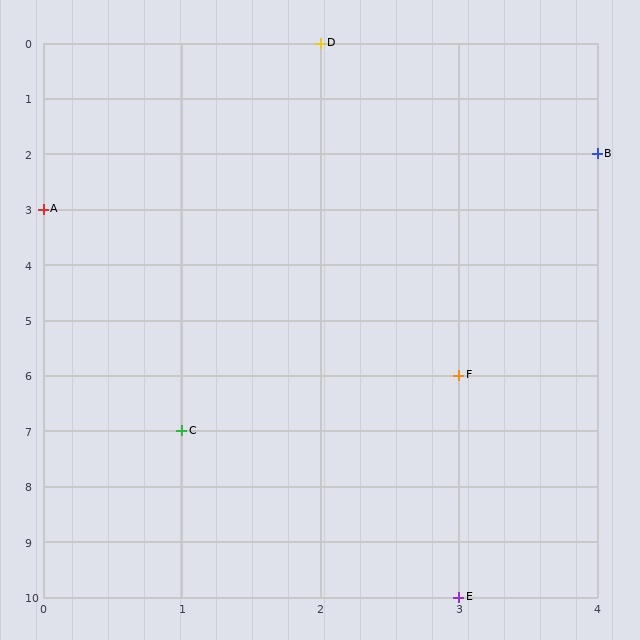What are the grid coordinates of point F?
Point F is at grid coordinates (3, 6).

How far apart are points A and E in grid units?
Points A and E are 3 columns and 7 rows apart (about 7.6 grid units diagonally).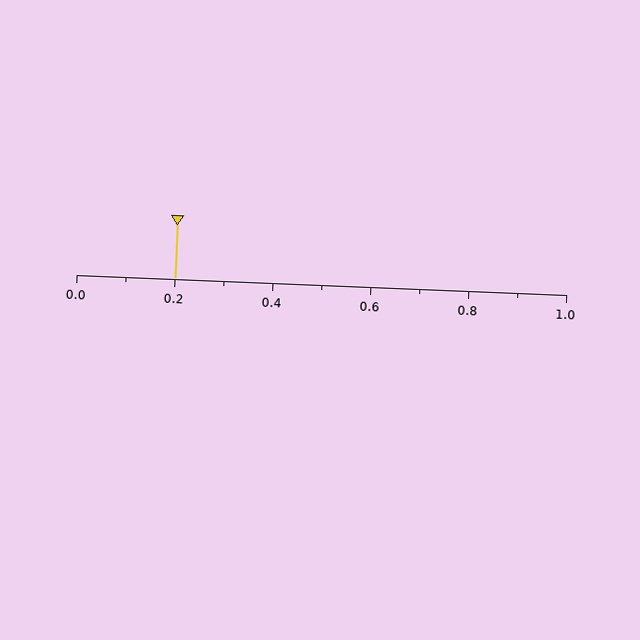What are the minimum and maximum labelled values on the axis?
The axis runs from 0.0 to 1.0.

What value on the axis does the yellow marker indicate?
The marker indicates approximately 0.2.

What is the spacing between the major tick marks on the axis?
The major ticks are spaced 0.2 apart.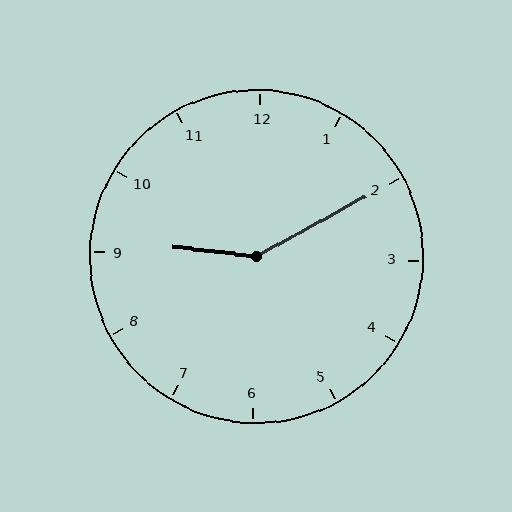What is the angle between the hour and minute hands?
Approximately 145 degrees.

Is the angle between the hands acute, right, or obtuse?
It is obtuse.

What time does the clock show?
9:10.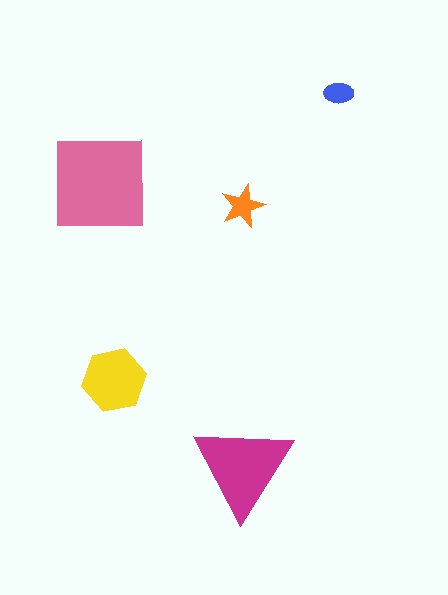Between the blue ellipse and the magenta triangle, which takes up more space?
The magenta triangle.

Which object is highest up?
The blue ellipse is topmost.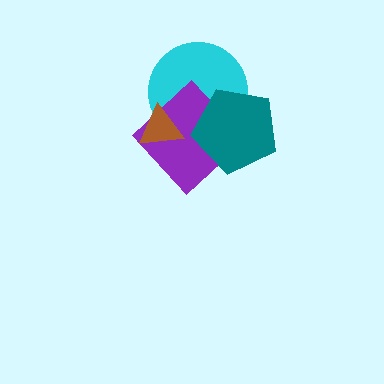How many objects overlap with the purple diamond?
3 objects overlap with the purple diamond.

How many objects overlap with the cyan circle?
3 objects overlap with the cyan circle.